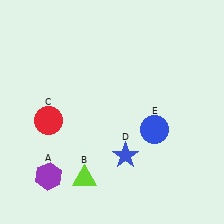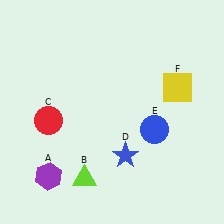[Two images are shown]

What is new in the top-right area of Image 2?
A yellow square (F) was added in the top-right area of Image 2.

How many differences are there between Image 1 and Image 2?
There is 1 difference between the two images.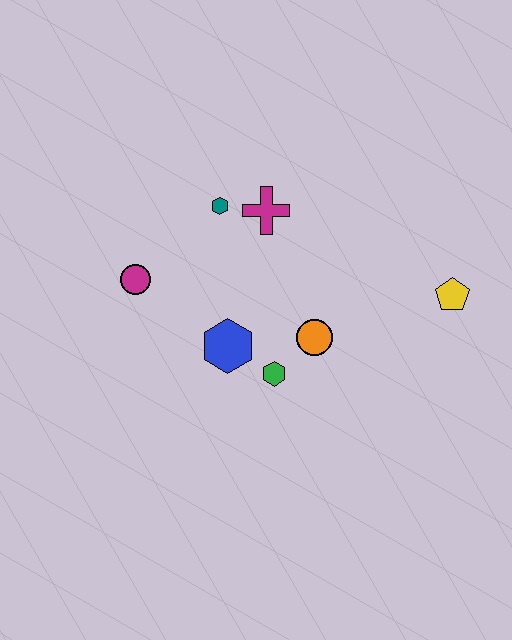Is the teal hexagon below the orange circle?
No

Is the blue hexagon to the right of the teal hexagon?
Yes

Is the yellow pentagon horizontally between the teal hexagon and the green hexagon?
No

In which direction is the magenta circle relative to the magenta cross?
The magenta circle is to the left of the magenta cross.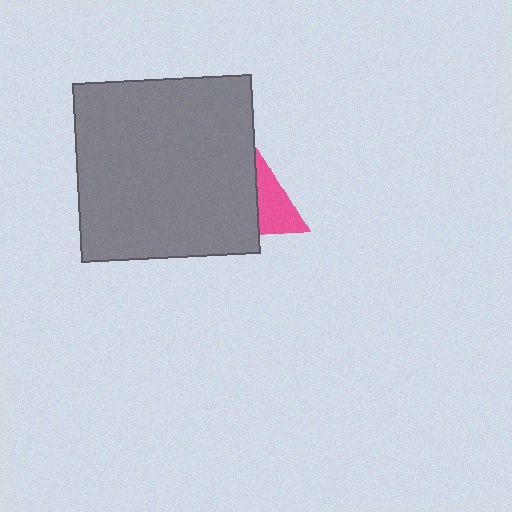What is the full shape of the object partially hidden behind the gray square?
The partially hidden object is a pink triangle.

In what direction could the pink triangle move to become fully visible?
The pink triangle could move right. That would shift it out from behind the gray square entirely.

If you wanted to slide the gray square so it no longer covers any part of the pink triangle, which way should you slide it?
Slide it left — that is the most direct way to separate the two shapes.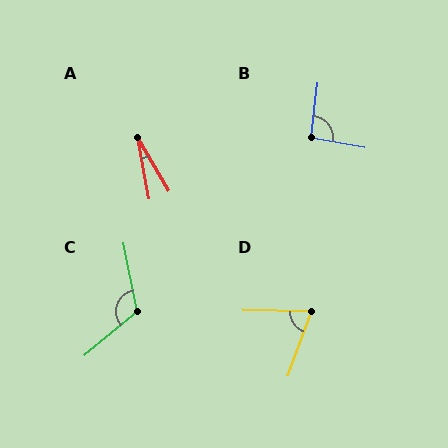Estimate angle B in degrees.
Approximately 94 degrees.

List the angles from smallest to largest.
A (19°), D (71°), B (94°), C (119°).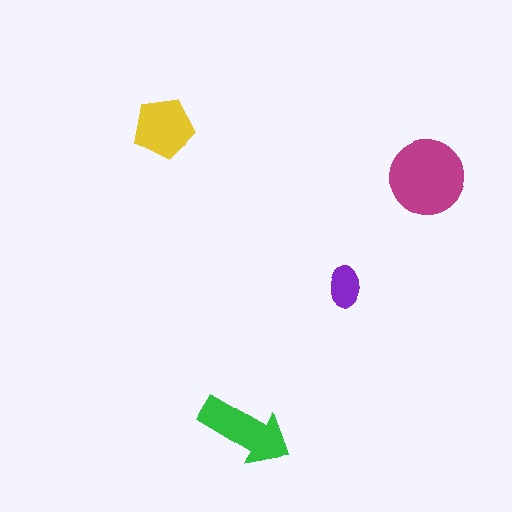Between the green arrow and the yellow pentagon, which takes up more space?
The green arrow.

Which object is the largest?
The magenta circle.